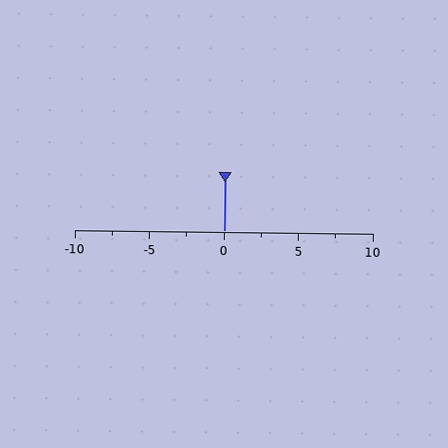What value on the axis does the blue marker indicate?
The marker indicates approximately 0.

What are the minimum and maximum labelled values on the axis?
The axis runs from -10 to 10.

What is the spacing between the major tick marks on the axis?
The major ticks are spaced 5 apart.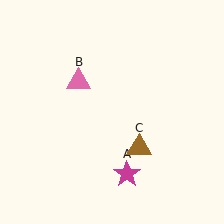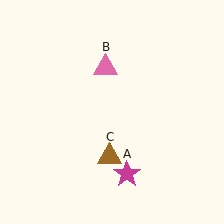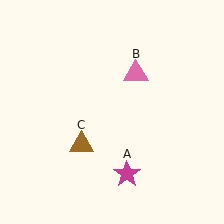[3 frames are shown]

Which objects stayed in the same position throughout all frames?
Magenta star (object A) remained stationary.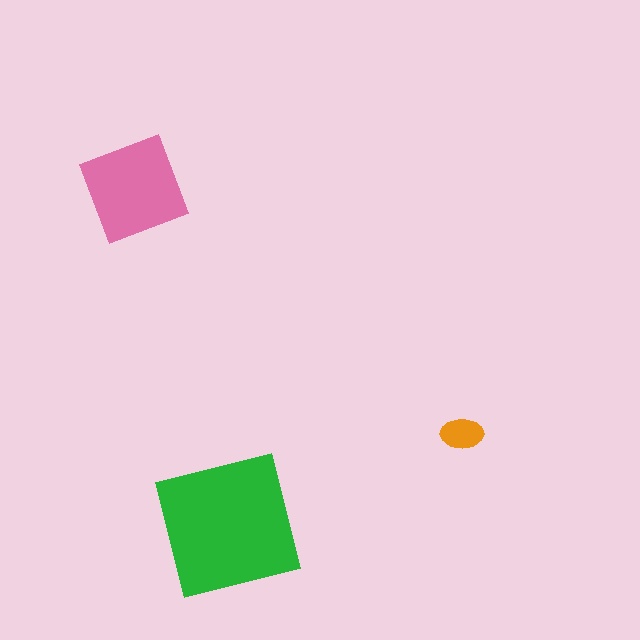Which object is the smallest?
The orange ellipse.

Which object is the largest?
The green square.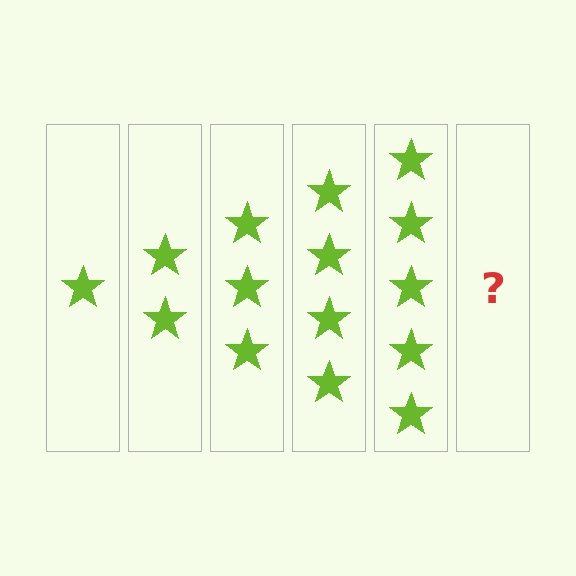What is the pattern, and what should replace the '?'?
The pattern is that each step adds one more star. The '?' should be 6 stars.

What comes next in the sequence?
The next element should be 6 stars.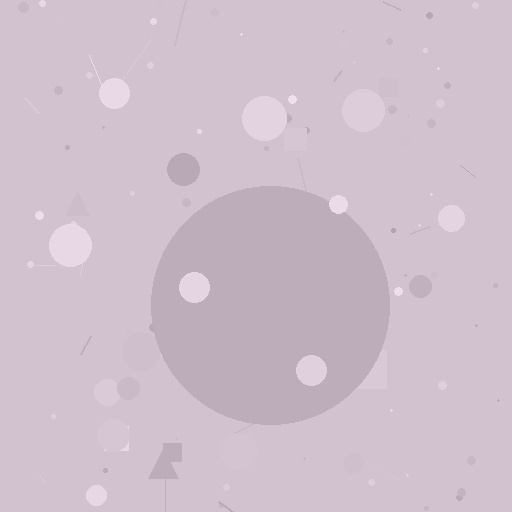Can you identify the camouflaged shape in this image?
The camouflaged shape is a circle.